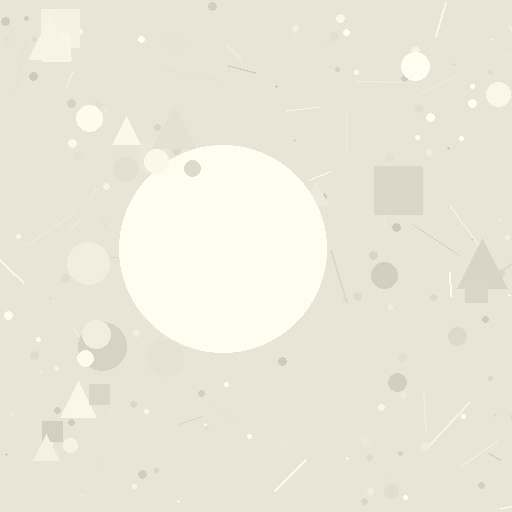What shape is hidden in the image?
A circle is hidden in the image.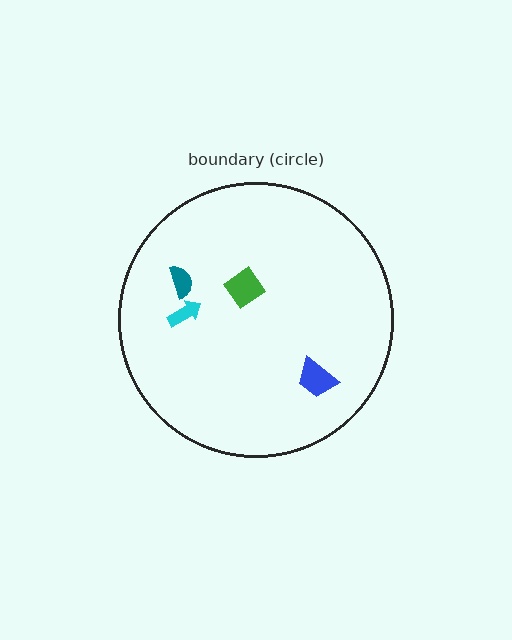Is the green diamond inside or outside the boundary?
Inside.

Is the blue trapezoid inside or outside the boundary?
Inside.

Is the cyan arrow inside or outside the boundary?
Inside.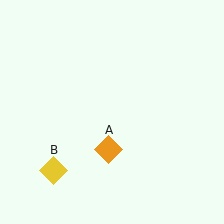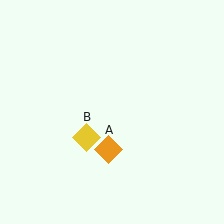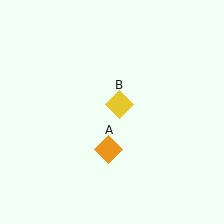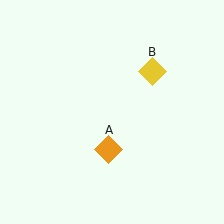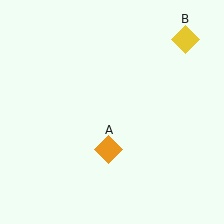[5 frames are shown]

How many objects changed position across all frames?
1 object changed position: yellow diamond (object B).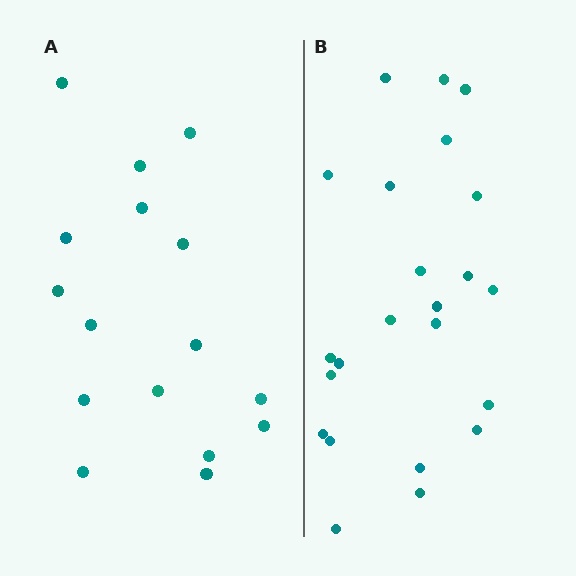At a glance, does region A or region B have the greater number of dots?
Region B (the right region) has more dots.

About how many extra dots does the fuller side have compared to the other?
Region B has roughly 8 or so more dots than region A.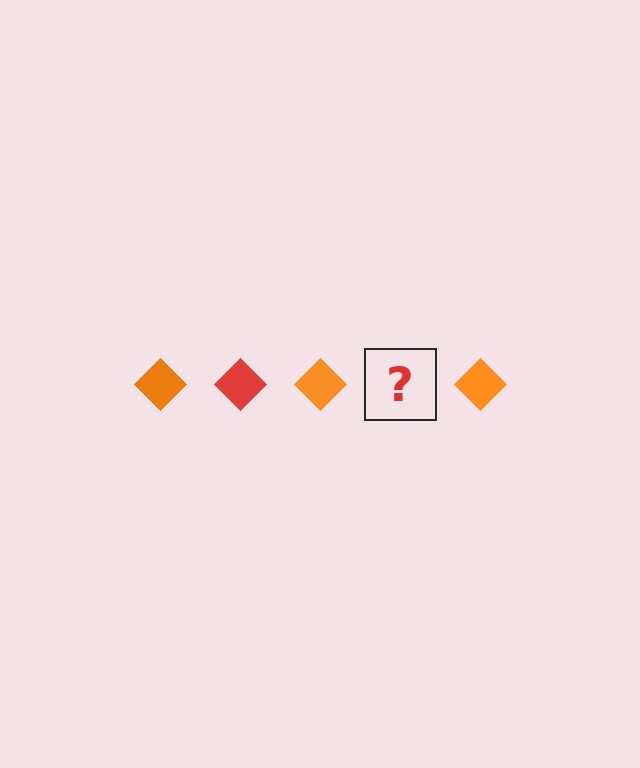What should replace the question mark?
The question mark should be replaced with a red diamond.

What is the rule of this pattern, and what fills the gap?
The rule is that the pattern cycles through orange, red diamonds. The gap should be filled with a red diamond.